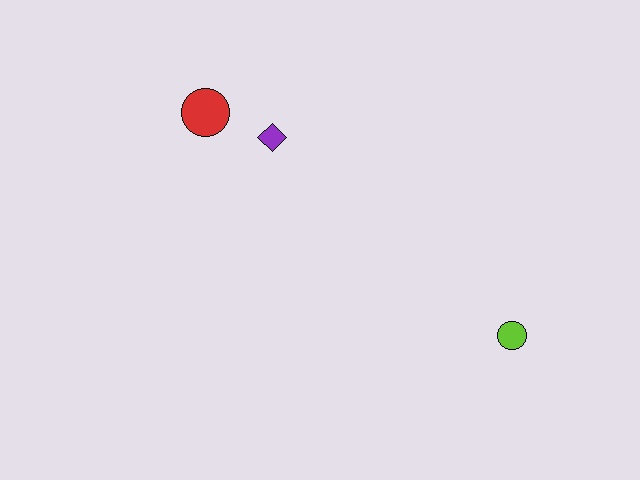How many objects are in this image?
There are 3 objects.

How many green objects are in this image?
There are no green objects.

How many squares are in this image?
There are no squares.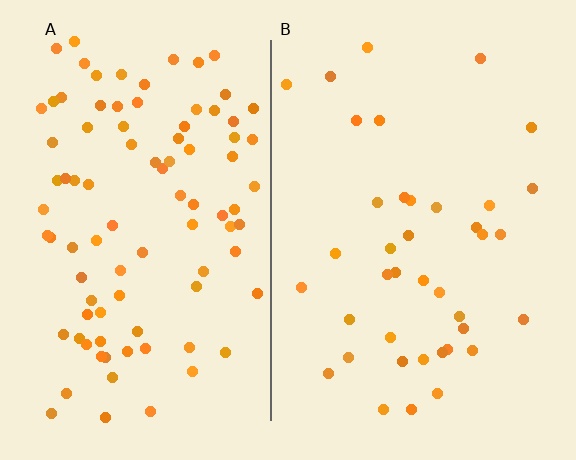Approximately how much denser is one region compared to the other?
Approximately 2.3× — region A over region B.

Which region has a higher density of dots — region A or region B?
A (the left).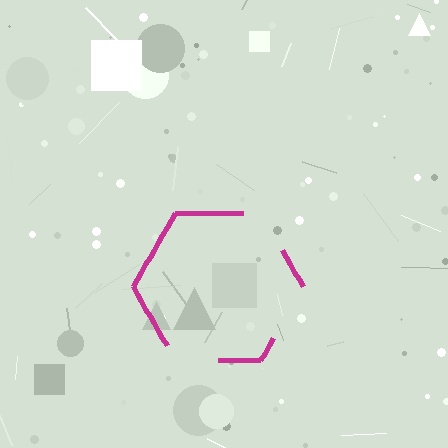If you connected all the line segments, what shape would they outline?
They would outline a hexagon.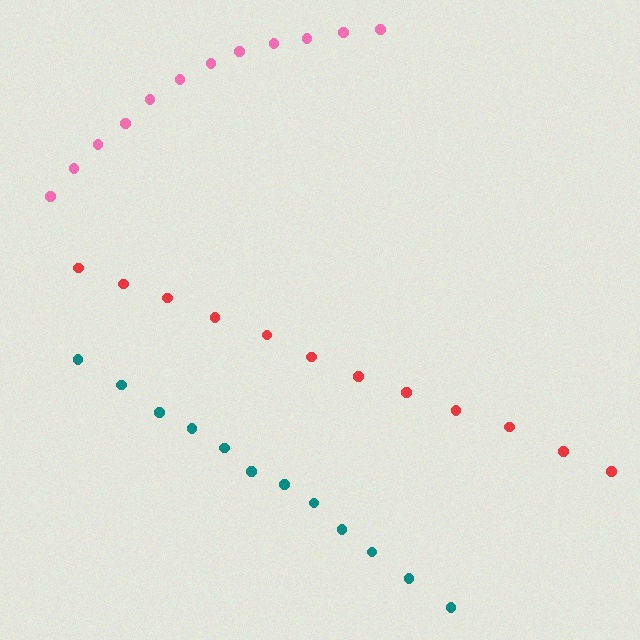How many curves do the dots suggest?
There are 3 distinct paths.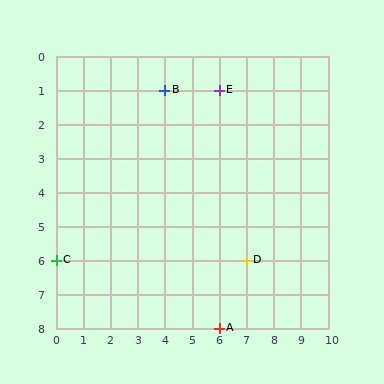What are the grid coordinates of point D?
Point D is at grid coordinates (7, 6).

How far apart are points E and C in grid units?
Points E and C are 6 columns and 5 rows apart (about 7.8 grid units diagonally).